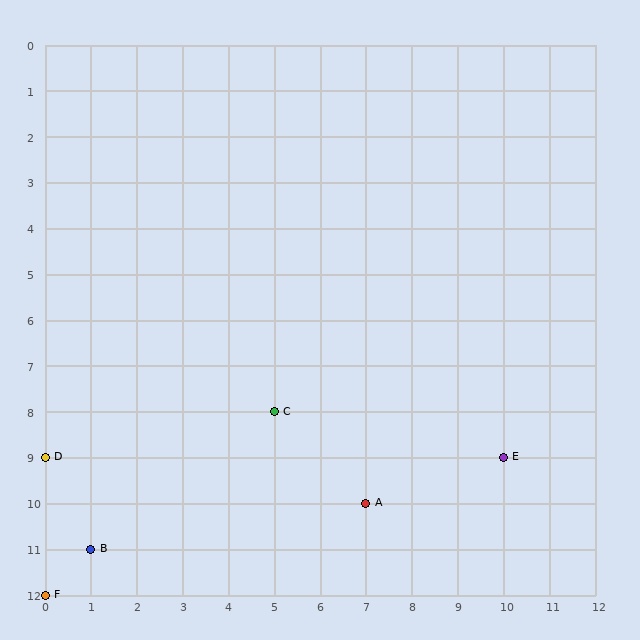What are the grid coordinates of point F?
Point F is at grid coordinates (0, 12).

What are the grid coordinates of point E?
Point E is at grid coordinates (10, 9).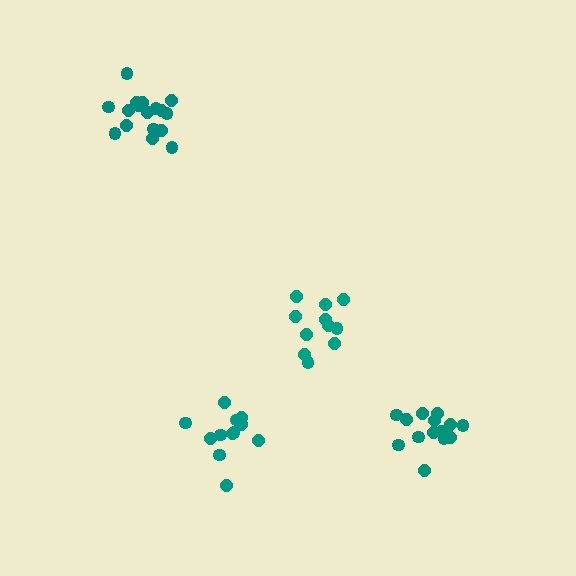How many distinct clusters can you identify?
There are 4 distinct clusters.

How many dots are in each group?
Group 1: 11 dots, Group 2: 14 dots, Group 3: 12 dots, Group 4: 17 dots (54 total).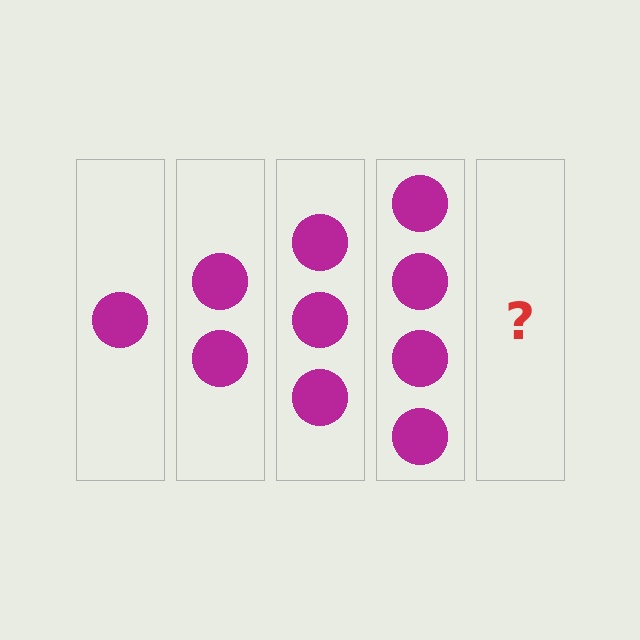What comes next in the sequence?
The next element should be 5 circles.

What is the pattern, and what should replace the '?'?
The pattern is that each step adds one more circle. The '?' should be 5 circles.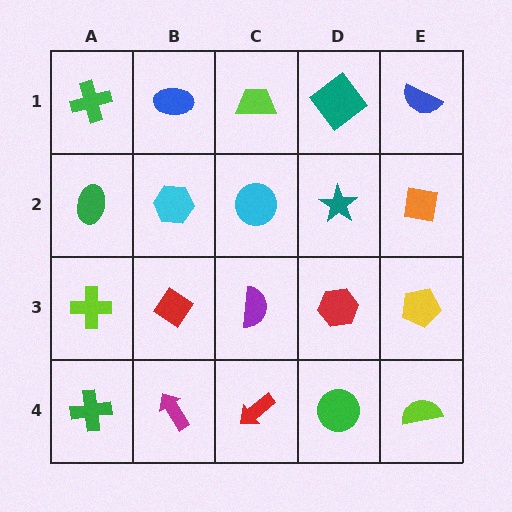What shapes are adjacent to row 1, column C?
A cyan circle (row 2, column C), a blue ellipse (row 1, column B), a teal diamond (row 1, column D).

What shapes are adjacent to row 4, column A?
A lime cross (row 3, column A), a magenta arrow (row 4, column B).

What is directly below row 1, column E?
An orange square.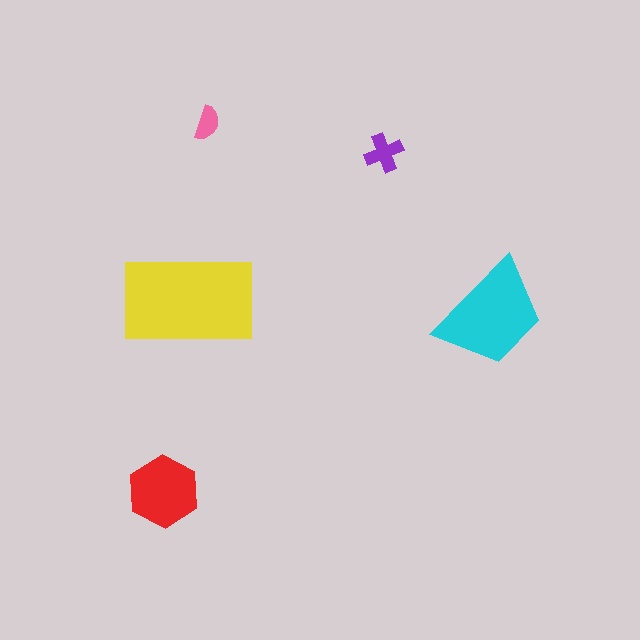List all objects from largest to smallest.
The yellow rectangle, the cyan trapezoid, the red hexagon, the purple cross, the pink semicircle.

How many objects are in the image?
There are 5 objects in the image.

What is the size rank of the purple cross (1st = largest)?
4th.